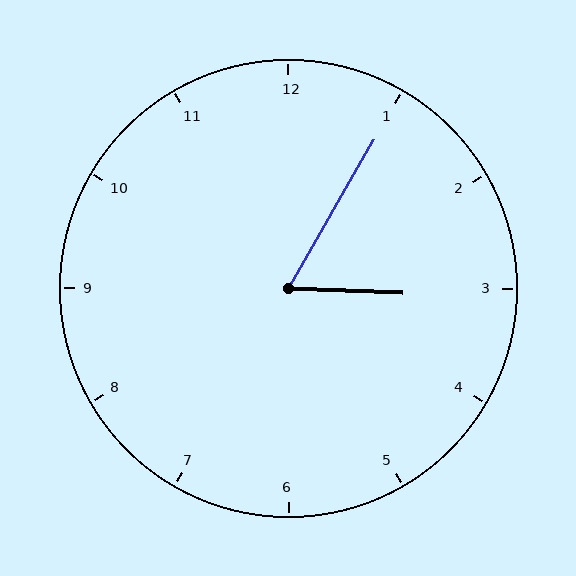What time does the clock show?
3:05.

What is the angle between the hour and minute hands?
Approximately 62 degrees.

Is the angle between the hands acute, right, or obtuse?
It is acute.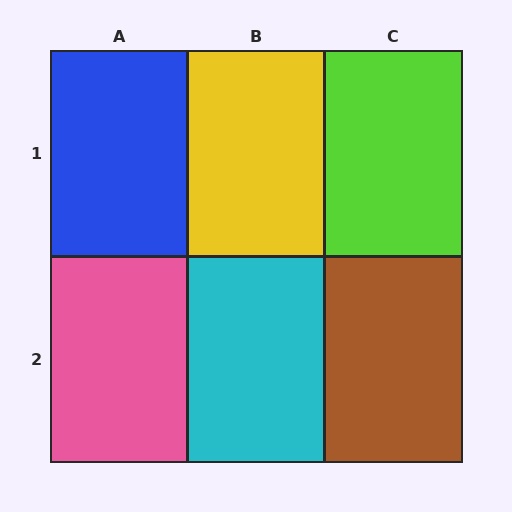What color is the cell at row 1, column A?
Blue.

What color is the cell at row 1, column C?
Lime.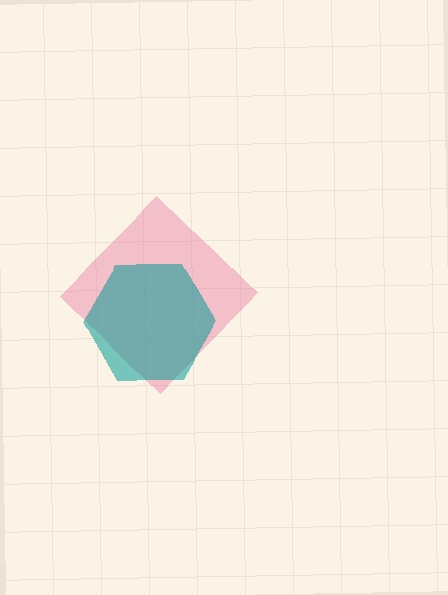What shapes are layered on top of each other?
The layered shapes are: a pink diamond, a teal hexagon.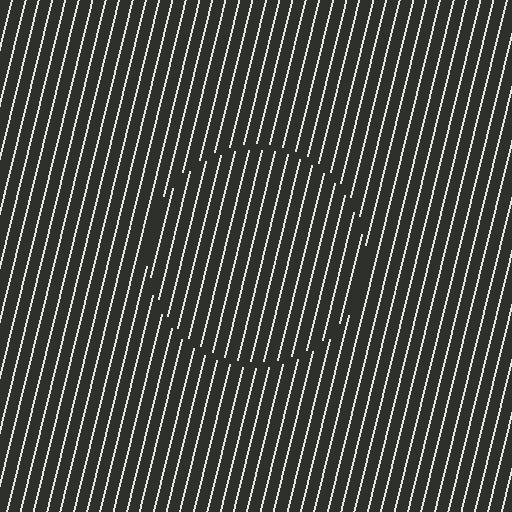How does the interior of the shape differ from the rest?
The interior of the shape contains the same grating, shifted by half a period — the contour is defined by the phase discontinuity where line-ends from the inner and outer gratings abut.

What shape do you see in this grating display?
An illusory circle. The interior of the shape contains the same grating, shifted by half a period — the contour is defined by the phase discontinuity where line-ends from the inner and outer gratings abut.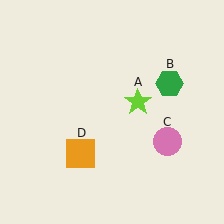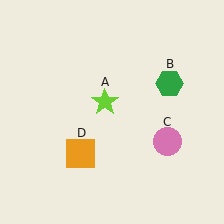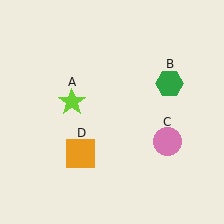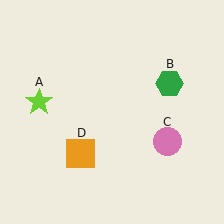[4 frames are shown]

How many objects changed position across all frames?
1 object changed position: lime star (object A).